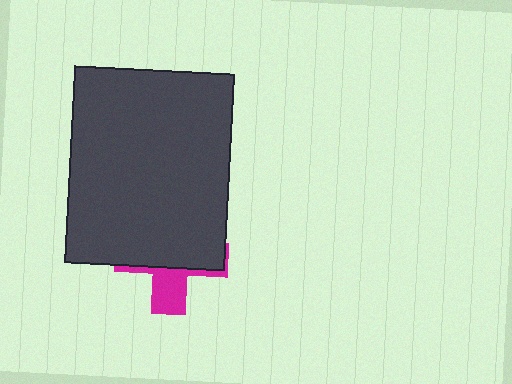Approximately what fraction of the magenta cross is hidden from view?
Roughly 69% of the magenta cross is hidden behind the dark gray rectangle.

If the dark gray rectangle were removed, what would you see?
You would see the complete magenta cross.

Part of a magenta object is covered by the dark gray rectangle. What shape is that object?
It is a cross.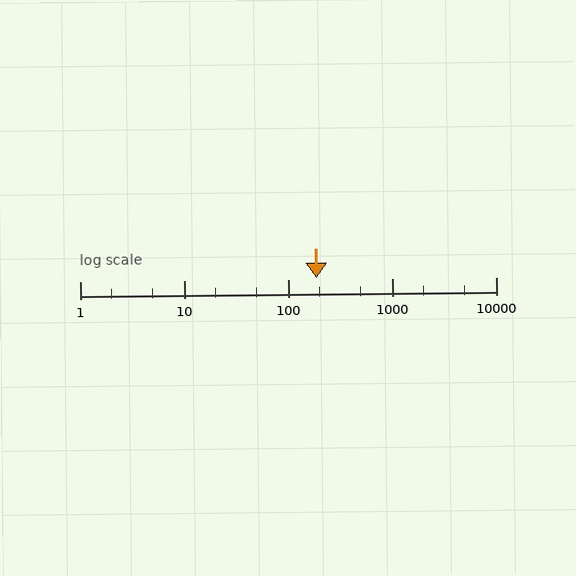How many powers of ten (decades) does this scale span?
The scale spans 4 decades, from 1 to 10000.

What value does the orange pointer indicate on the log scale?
The pointer indicates approximately 190.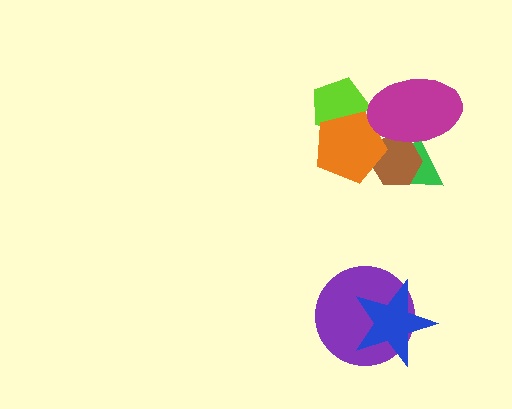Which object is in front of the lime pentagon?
The orange pentagon is in front of the lime pentagon.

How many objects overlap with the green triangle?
2 objects overlap with the green triangle.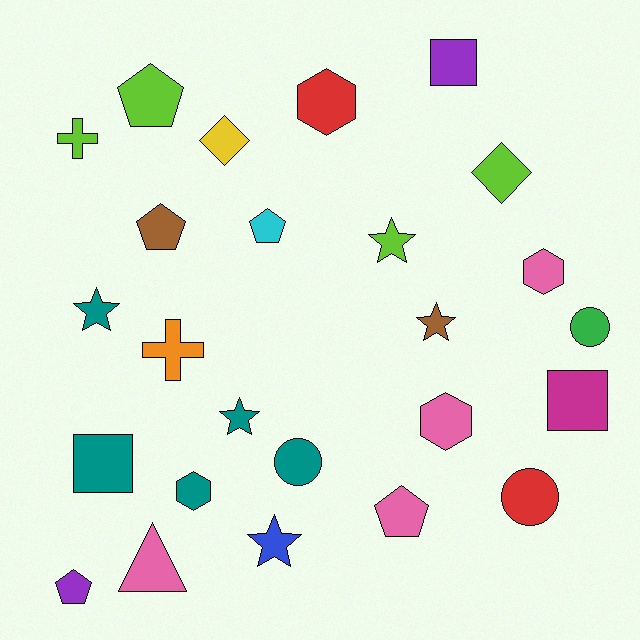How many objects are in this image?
There are 25 objects.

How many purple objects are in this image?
There are 2 purple objects.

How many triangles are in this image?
There is 1 triangle.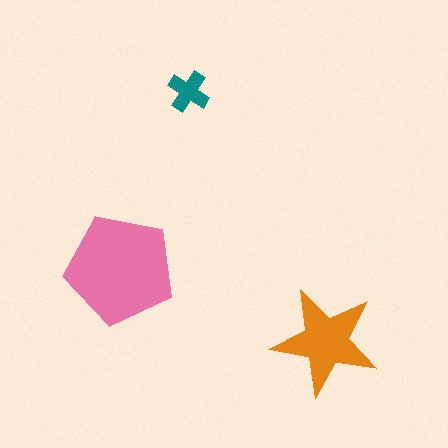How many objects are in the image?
There are 3 objects in the image.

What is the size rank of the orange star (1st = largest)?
2nd.